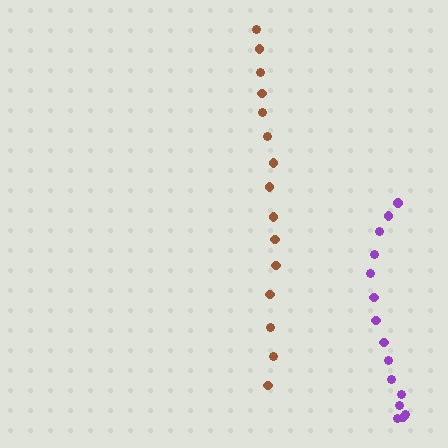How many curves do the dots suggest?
There are 2 distinct paths.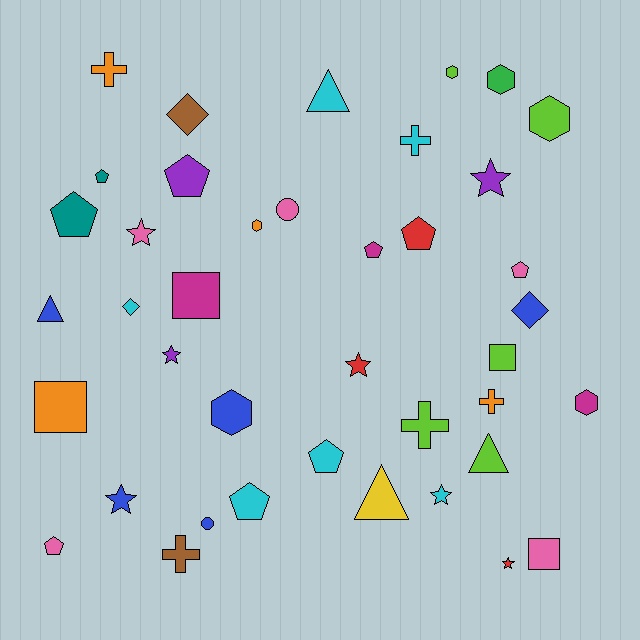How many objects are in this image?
There are 40 objects.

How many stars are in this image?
There are 7 stars.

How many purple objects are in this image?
There are 3 purple objects.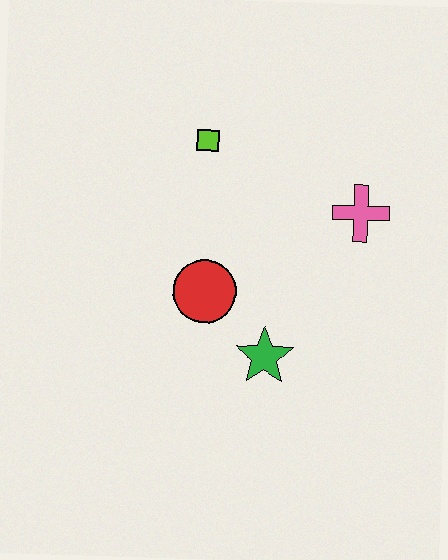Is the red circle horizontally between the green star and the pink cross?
No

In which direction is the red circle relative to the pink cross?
The red circle is to the left of the pink cross.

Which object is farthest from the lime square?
The green star is farthest from the lime square.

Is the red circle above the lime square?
No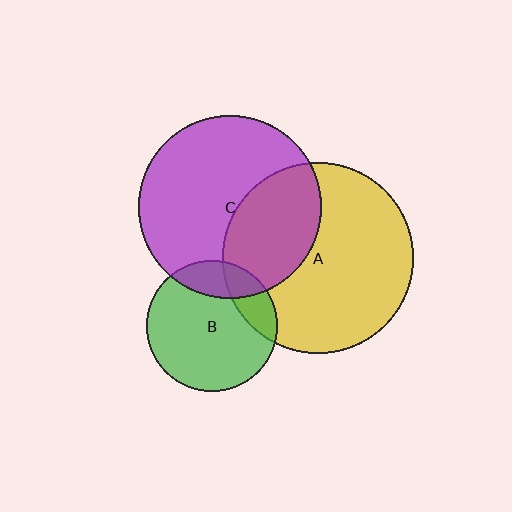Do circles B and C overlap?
Yes.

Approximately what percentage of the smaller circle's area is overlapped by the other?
Approximately 20%.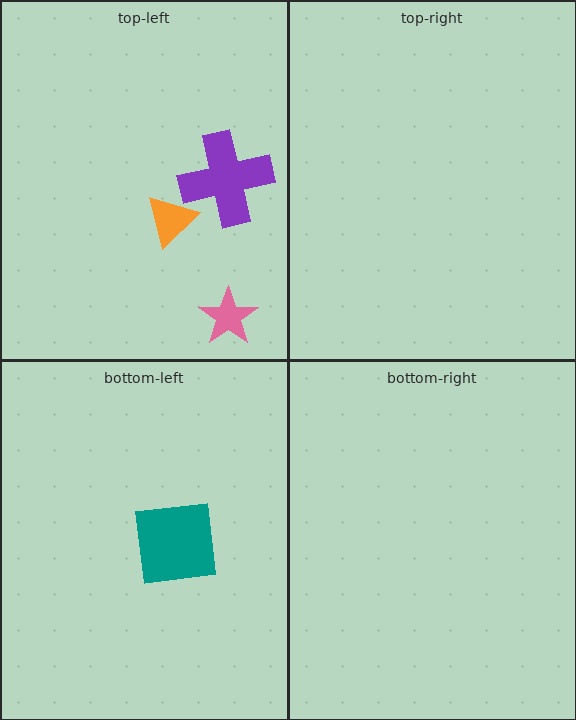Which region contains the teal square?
The bottom-left region.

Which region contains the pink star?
The top-left region.